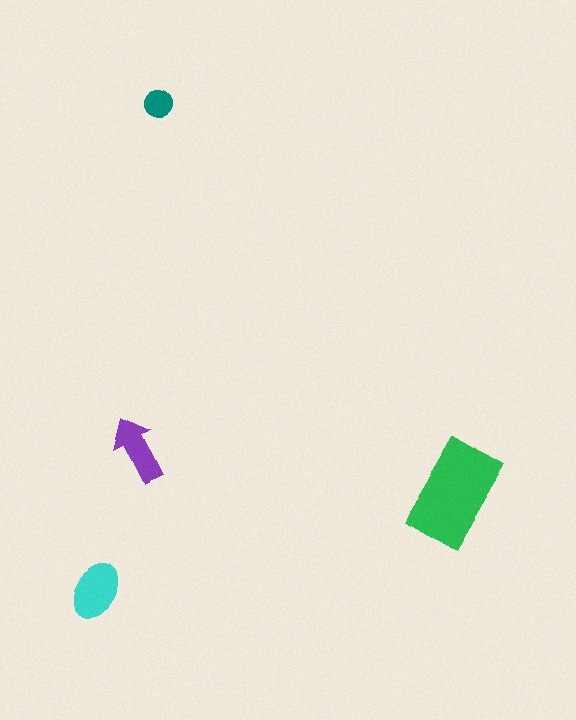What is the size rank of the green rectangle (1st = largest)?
1st.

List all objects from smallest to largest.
The teal circle, the purple arrow, the cyan ellipse, the green rectangle.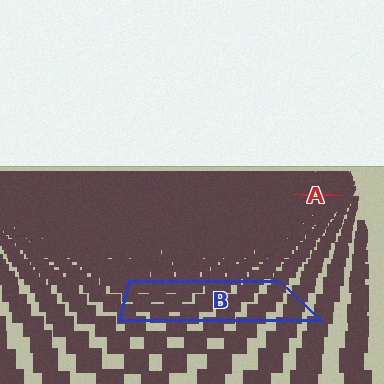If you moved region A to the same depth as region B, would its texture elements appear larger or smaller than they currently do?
They would appear larger. At a closer depth, the same texture elements are projected at a bigger on-screen size.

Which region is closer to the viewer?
Region B is closer. The texture elements there are larger and more spread out.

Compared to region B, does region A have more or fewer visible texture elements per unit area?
Region A has more texture elements per unit area — they are packed more densely because it is farther away.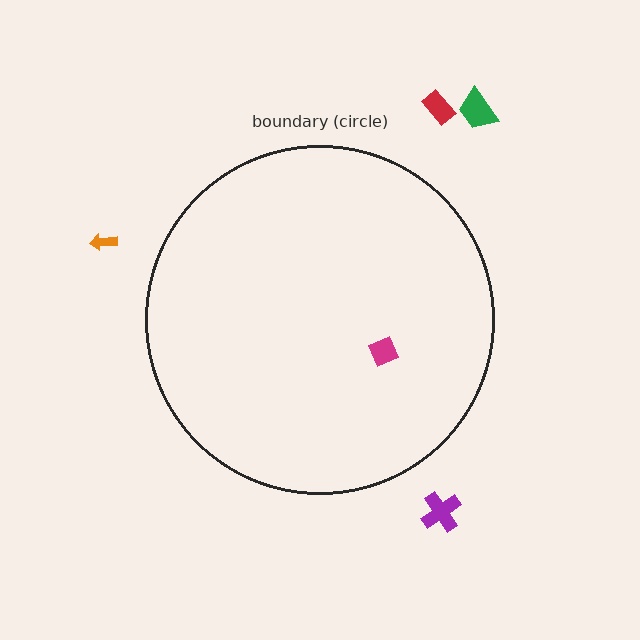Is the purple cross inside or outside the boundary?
Outside.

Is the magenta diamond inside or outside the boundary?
Inside.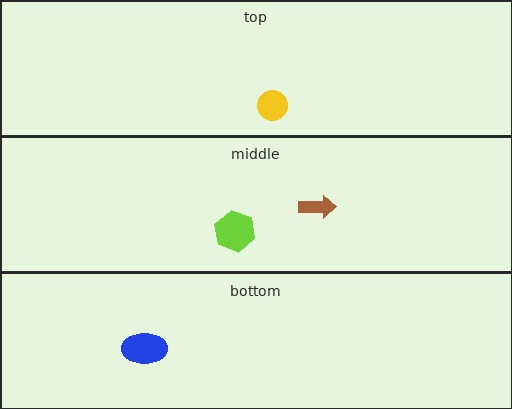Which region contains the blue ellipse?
The bottom region.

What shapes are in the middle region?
The lime hexagon, the brown arrow.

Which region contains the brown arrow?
The middle region.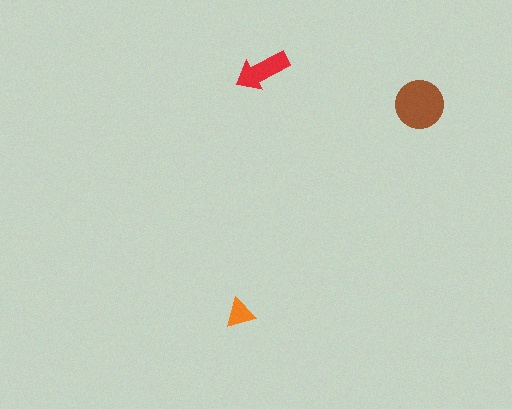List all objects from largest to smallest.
The brown circle, the red arrow, the orange triangle.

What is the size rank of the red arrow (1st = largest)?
2nd.